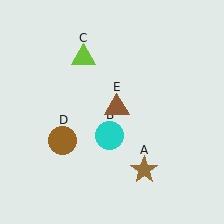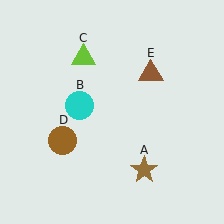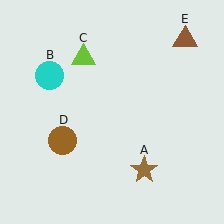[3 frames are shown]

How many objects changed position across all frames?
2 objects changed position: cyan circle (object B), brown triangle (object E).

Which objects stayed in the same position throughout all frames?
Brown star (object A) and lime triangle (object C) and brown circle (object D) remained stationary.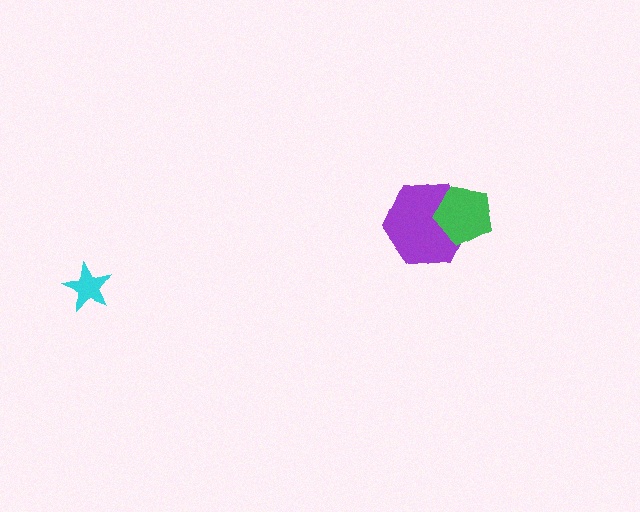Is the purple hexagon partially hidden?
Yes, it is partially covered by another shape.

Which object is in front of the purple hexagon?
The green pentagon is in front of the purple hexagon.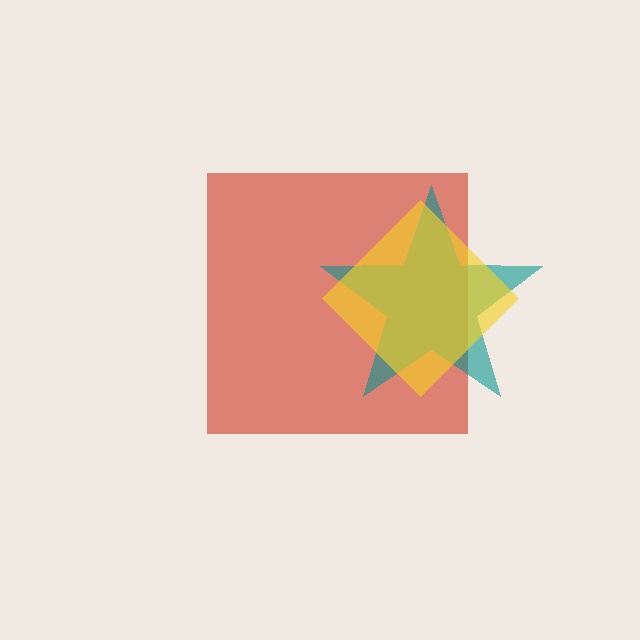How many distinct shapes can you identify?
There are 3 distinct shapes: a red square, a teal star, a yellow diamond.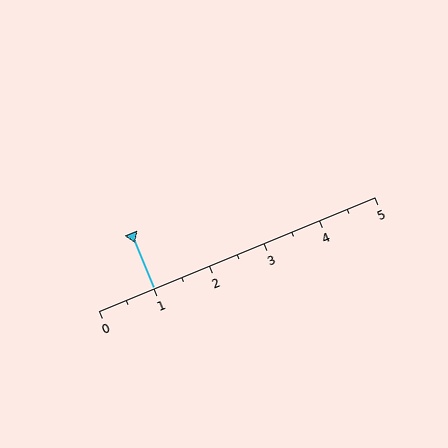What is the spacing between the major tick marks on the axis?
The major ticks are spaced 1 apart.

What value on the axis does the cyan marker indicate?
The marker indicates approximately 1.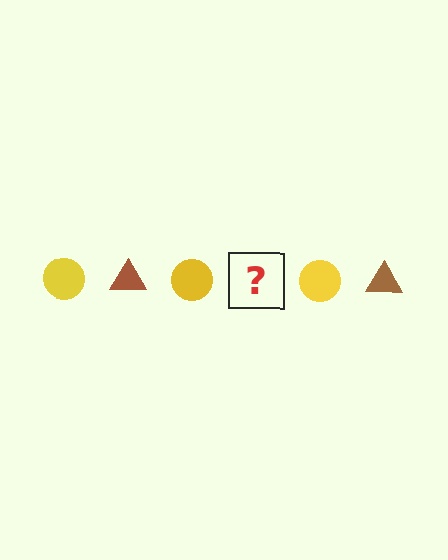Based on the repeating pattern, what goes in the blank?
The blank should be a brown triangle.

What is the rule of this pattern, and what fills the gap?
The rule is that the pattern alternates between yellow circle and brown triangle. The gap should be filled with a brown triangle.